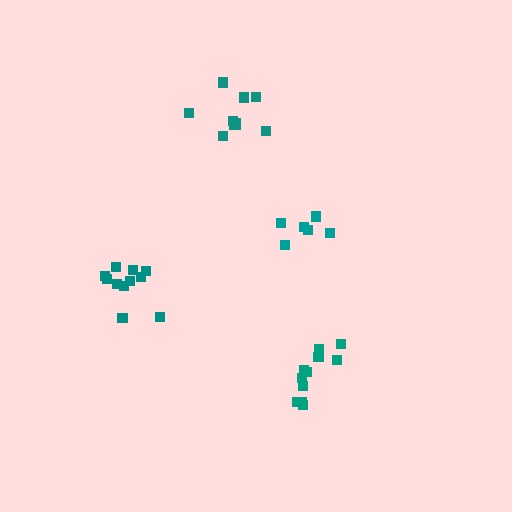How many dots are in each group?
Group 1: 10 dots, Group 2: 6 dots, Group 3: 11 dots, Group 4: 12 dots (39 total).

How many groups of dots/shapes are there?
There are 4 groups.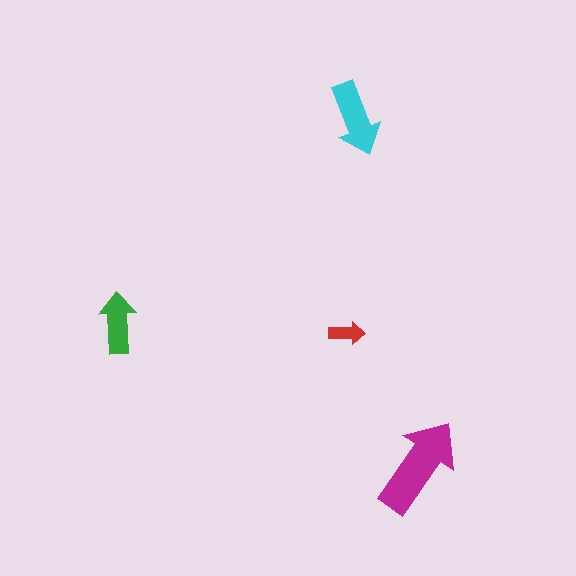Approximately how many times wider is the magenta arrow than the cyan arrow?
About 1.5 times wider.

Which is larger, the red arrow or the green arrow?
The green one.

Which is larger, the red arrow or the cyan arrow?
The cyan one.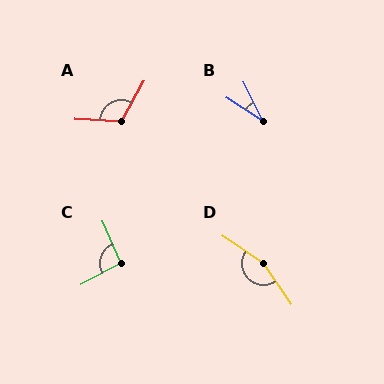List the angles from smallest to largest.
B (31°), C (95°), A (116°), D (159°).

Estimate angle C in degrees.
Approximately 95 degrees.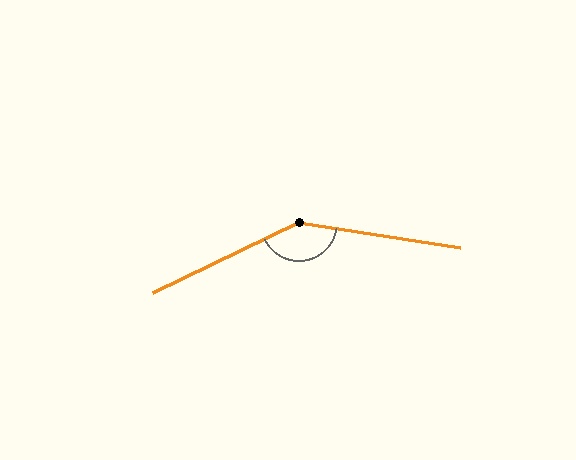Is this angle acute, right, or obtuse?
It is obtuse.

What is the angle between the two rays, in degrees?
Approximately 145 degrees.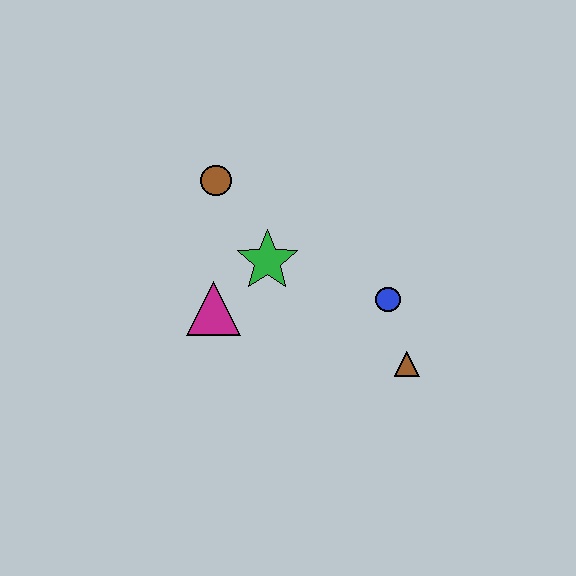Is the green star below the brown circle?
Yes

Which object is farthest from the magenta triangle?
The brown triangle is farthest from the magenta triangle.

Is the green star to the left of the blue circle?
Yes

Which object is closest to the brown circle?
The green star is closest to the brown circle.